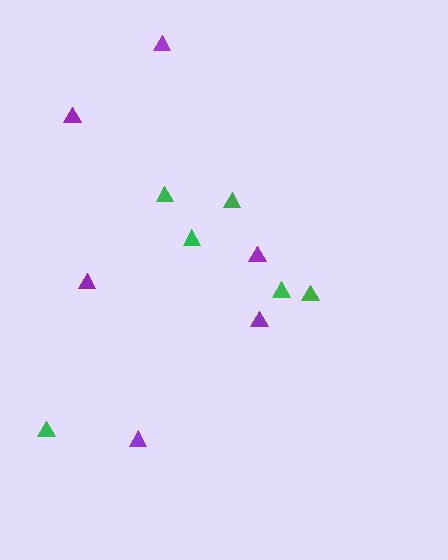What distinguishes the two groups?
There are 2 groups: one group of purple triangles (6) and one group of green triangles (6).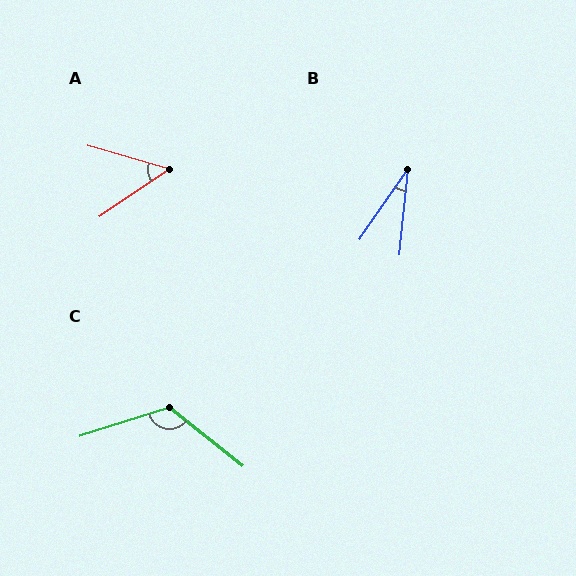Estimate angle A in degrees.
Approximately 50 degrees.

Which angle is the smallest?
B, at approximately 28 degrees.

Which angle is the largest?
C, at approximately 124 degrees.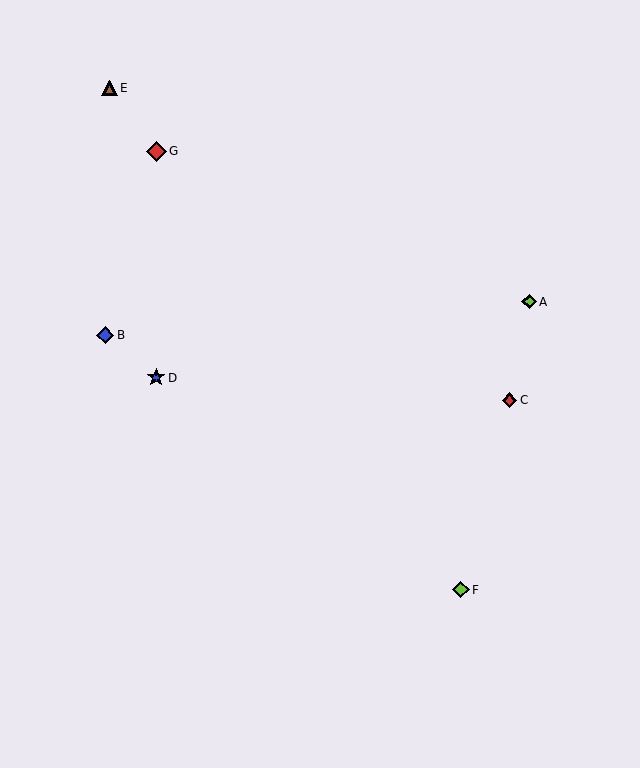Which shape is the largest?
The red diamond (labeled G) is the largest.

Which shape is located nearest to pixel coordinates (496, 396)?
The red diamond (labeled C) at (509, 400) is nearest to that location.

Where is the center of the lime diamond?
The center of the lime diamond is at (529, 302).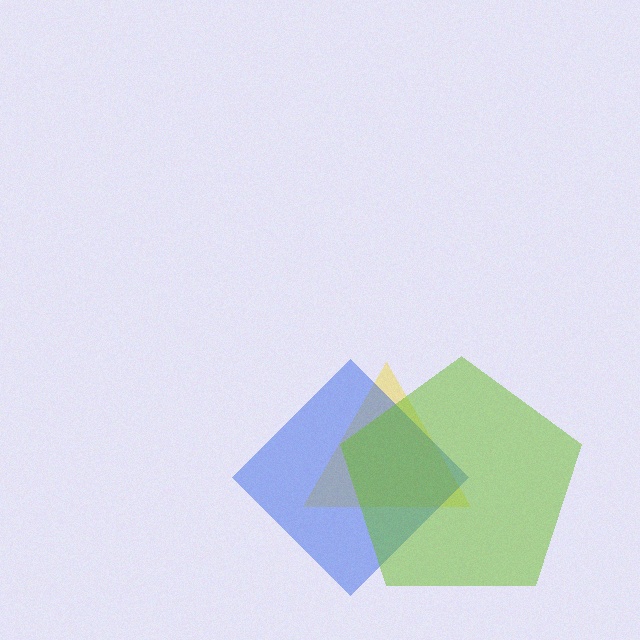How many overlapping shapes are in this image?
There are 3 overlapping shapes in the image.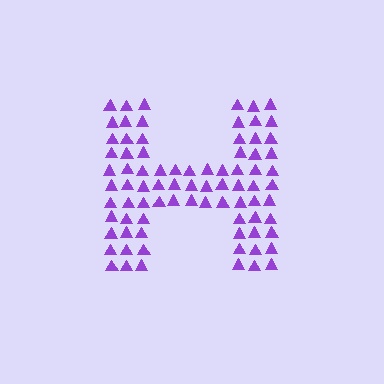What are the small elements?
The small elements are triangles.